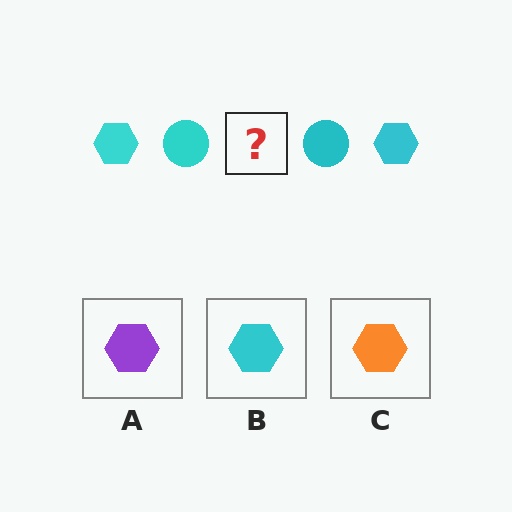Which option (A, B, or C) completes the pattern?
B.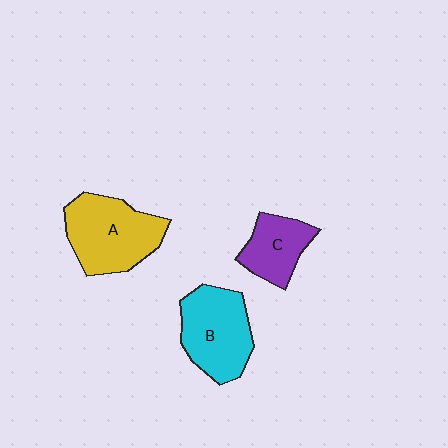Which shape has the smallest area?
Shape C (purple).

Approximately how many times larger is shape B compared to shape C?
Approximately 1.5 times.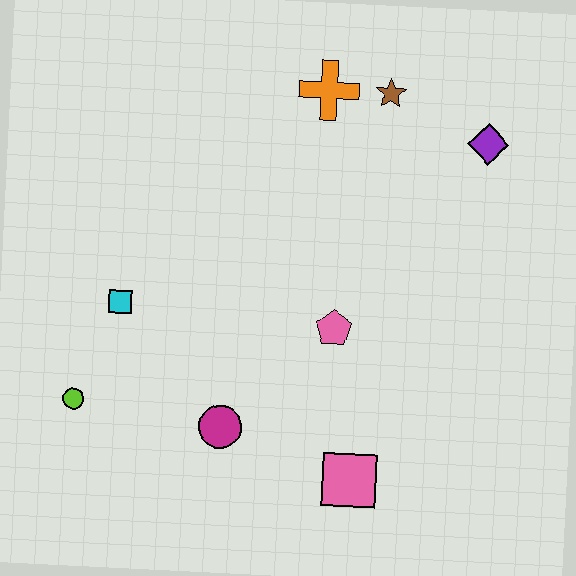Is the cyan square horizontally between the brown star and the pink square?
No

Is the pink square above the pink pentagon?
No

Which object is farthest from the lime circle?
The purple diamond is farthest from the lime circle.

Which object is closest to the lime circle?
The cyan square is closest to the lime circle.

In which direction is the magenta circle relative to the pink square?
The magenta circle is to the left of the pink square.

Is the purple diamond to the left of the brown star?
No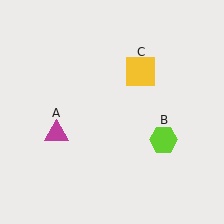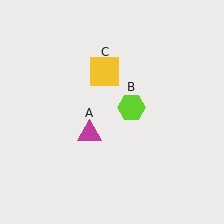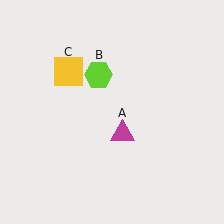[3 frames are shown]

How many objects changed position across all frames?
3 objects changed position: magenta triangle (object A), lime hexagon (object B), yellow square (object C).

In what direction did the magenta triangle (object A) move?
The magenta triangle (object A) moved right.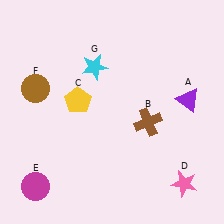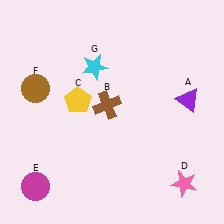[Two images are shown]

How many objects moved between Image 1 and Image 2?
1 object moved between the two images.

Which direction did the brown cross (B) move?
The brown cross (B) moved left.